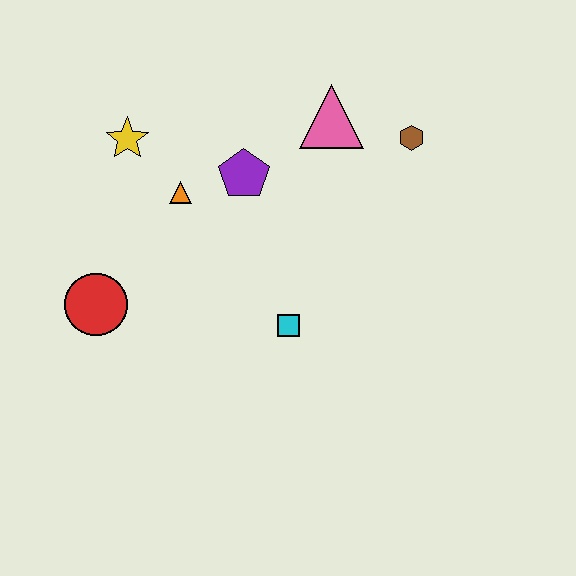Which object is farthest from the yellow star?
The brown hexagon is farthest from the yellow star.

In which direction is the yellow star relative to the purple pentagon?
The yellow star is to the left of the purple pentagon.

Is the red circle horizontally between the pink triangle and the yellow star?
No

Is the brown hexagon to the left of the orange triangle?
No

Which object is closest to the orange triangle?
The purple pentagon is closest to the orange triangle.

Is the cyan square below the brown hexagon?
Yes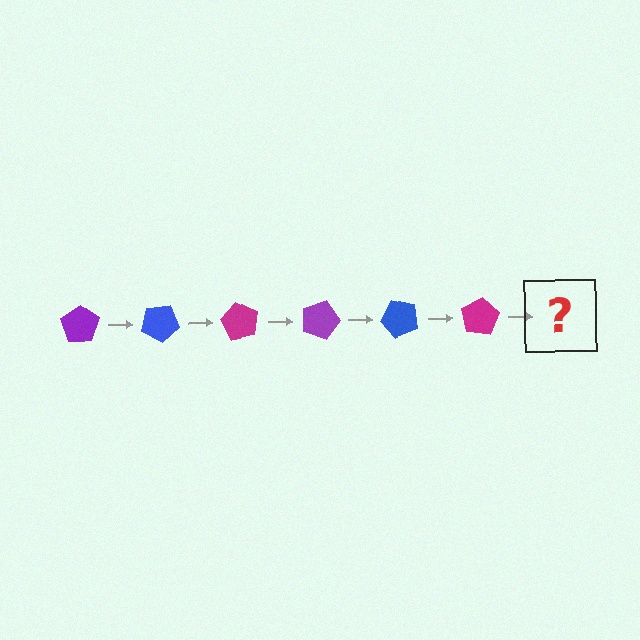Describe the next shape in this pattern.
It should be a purple pentagon, rotated 180 degrees from the start.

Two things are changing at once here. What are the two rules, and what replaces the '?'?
The two rules are that it rotates 30 degrees each step and the color cycles through purple, blue, and magenta. The '?' should be a purple pentagon, rotated 180 degrees from the start.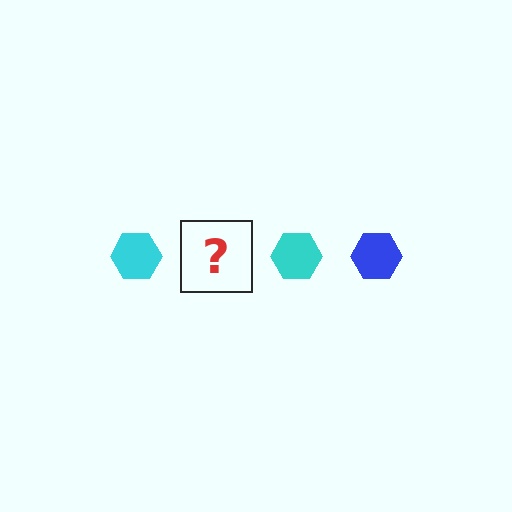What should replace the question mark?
The question mark should be replaced with a blue hexagon.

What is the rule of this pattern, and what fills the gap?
The rule is that the pattern cycles through cyan, blue hexagons. The gap should be filled with a blue hexagon.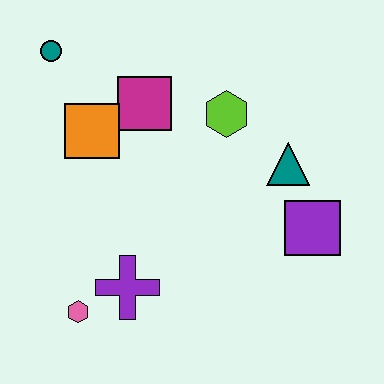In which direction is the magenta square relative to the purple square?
The magenta square is to the left of the purple square.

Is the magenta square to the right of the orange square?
Yes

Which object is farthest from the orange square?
The purple square is farthest from the orange square.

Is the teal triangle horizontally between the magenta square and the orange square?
No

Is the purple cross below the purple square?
Yes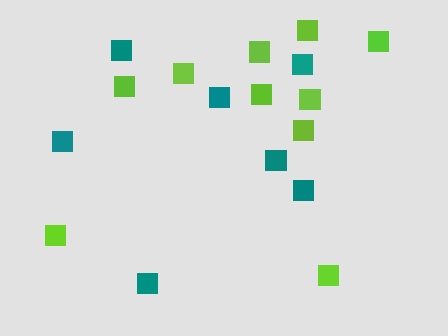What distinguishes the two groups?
There are 2 groups: one group of teal squares (7) and one group of lime squares (10).